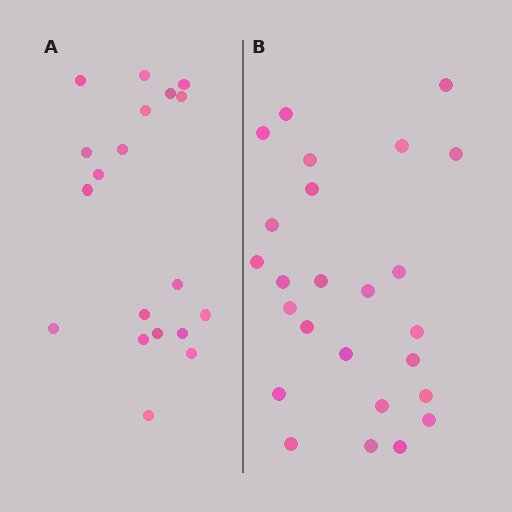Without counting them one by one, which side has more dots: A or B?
Region B (the right region) has more dots.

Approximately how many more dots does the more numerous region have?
Region B has about 6 more dots than region A.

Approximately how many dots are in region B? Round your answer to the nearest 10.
About 20 dots. (The exact count is 25, which rounds to 20.)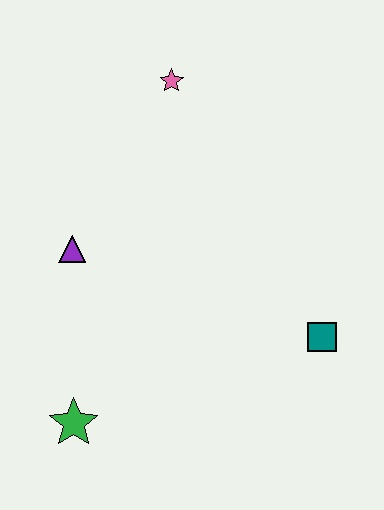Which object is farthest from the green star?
The pink star is farthest from the green star.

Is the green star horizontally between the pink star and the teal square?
No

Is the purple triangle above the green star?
Yes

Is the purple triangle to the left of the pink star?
Yes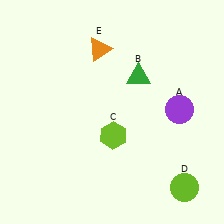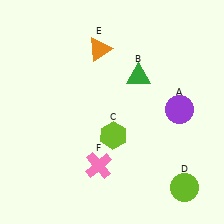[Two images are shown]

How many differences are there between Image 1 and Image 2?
There is 1 difference between the two images.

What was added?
A pink cross (F) was added in Image 2.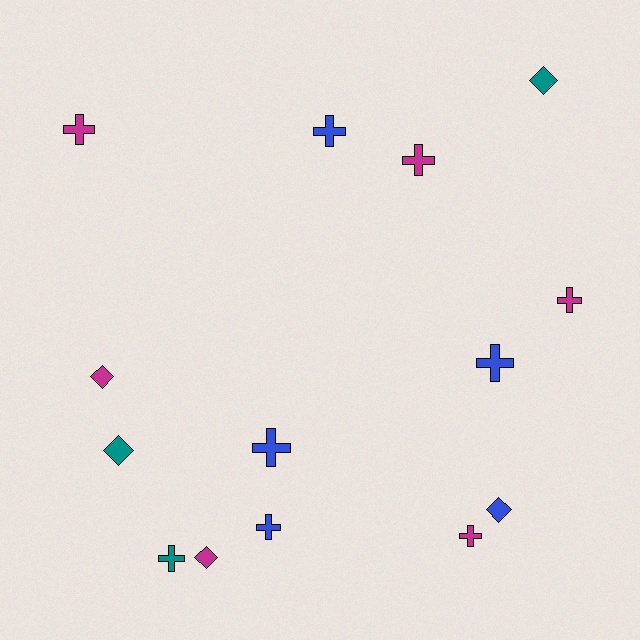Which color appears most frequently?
Magenta, with 6 objects.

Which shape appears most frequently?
Cross, with 9 objects.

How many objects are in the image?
There are 14 objects.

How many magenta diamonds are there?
There are 2 magenta diamonds.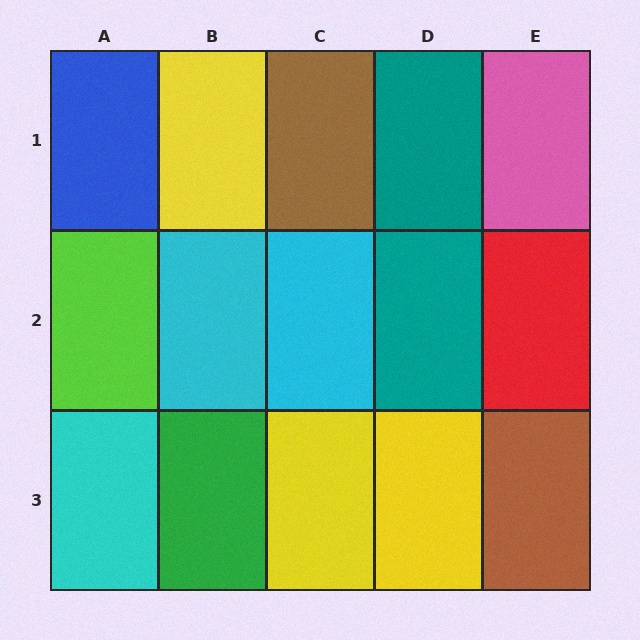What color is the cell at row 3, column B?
Green.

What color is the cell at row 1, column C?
Brown.